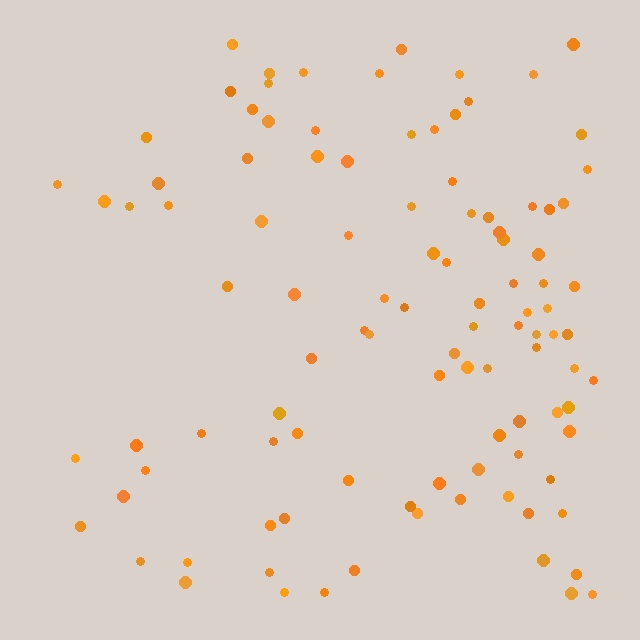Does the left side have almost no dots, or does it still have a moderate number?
Still a moderate number, just noticeably fewer than the right.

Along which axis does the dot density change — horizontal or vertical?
Horizontal.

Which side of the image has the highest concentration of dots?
The right.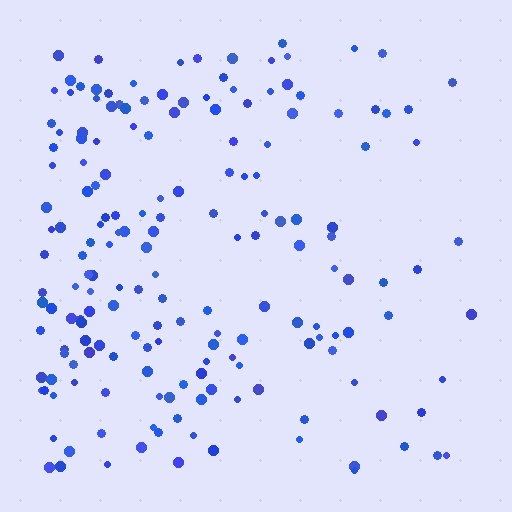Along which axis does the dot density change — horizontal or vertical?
Horizontal.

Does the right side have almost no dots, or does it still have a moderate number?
Still a moderate number, just noticeably fewer than the left.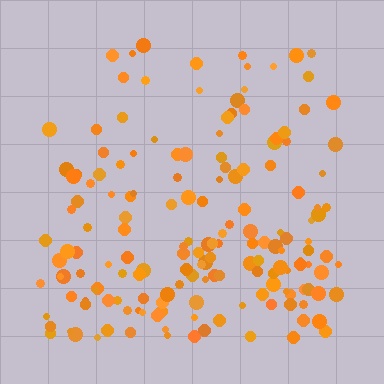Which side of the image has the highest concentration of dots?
The bottom.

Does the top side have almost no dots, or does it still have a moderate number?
Still a moderate number, just noticeably fewer than the bottom.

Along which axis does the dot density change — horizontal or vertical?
Vertical.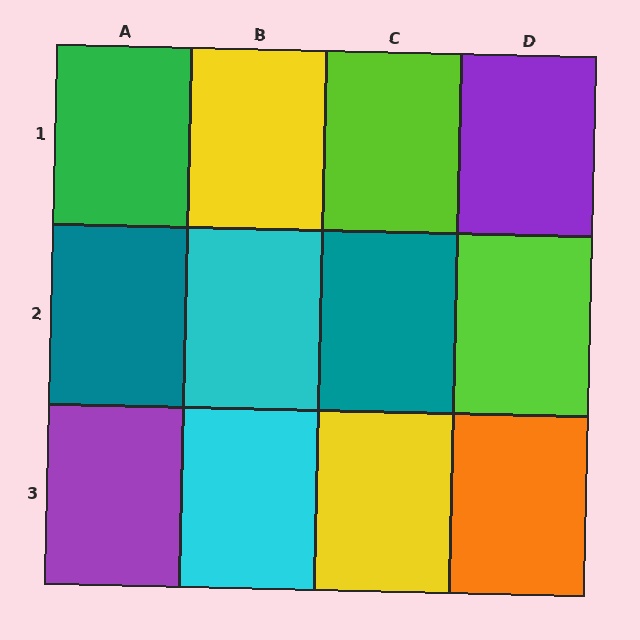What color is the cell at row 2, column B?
Cyan.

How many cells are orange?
1 cell is orange.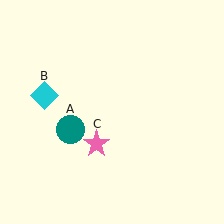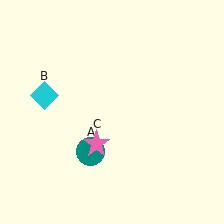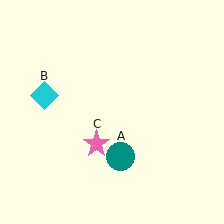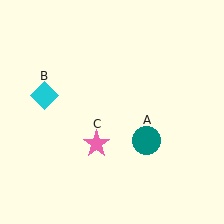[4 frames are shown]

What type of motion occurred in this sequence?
The teal circle (object A) rotated counterclockwise around the center of the scene.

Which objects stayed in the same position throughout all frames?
Cyan diamond (object B) and pink star (object C) remained stationary.